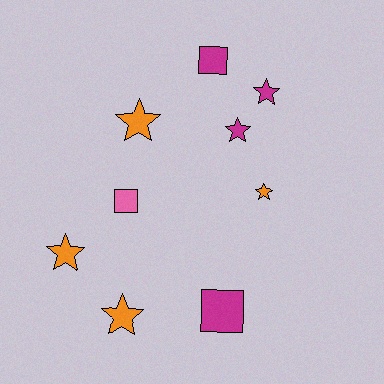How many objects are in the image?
There are 9 objects.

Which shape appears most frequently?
Star, with 6 objects.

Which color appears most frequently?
Orange, with 4 objects.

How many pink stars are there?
There are no pink stars.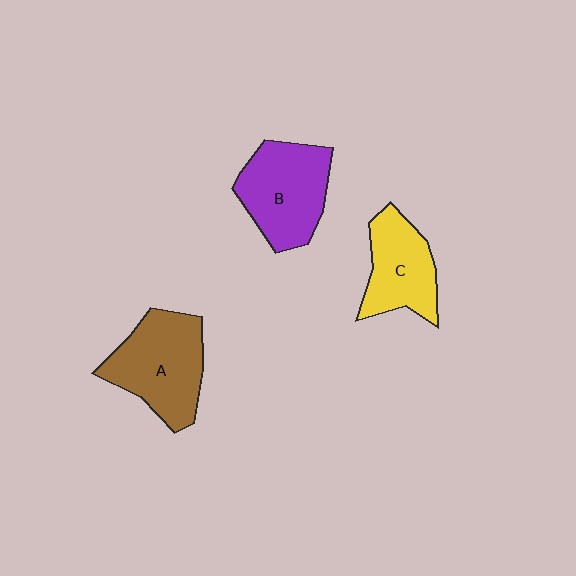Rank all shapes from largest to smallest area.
From largest to smallest: A (brown), B (purple), C (yellow).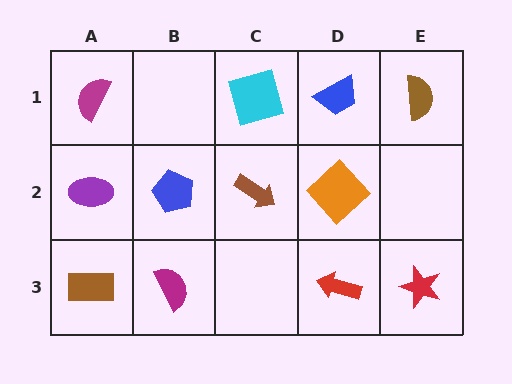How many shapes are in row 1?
4 shapes.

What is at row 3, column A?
A brown rectangle.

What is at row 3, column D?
A red arrow.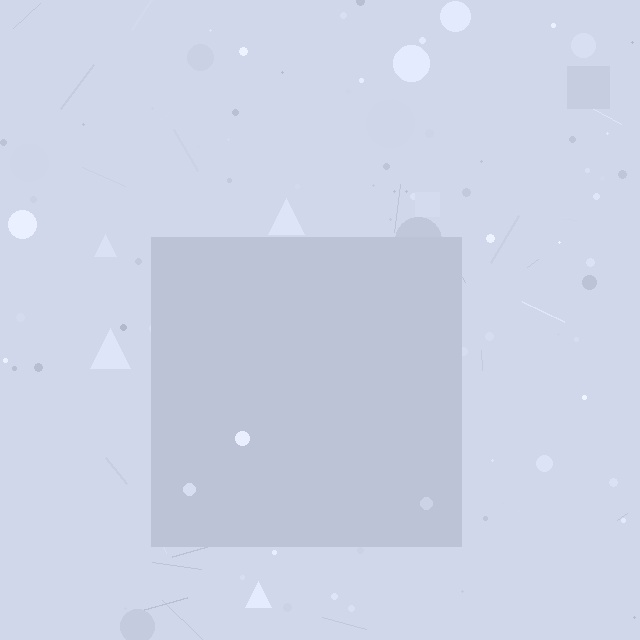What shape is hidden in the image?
A square is hidden in the image.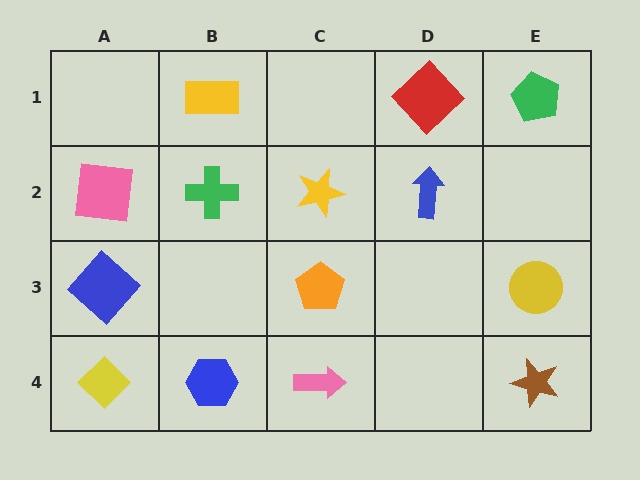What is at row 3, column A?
A blue diamond.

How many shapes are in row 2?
4 shapes.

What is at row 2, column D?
A blue arrow.